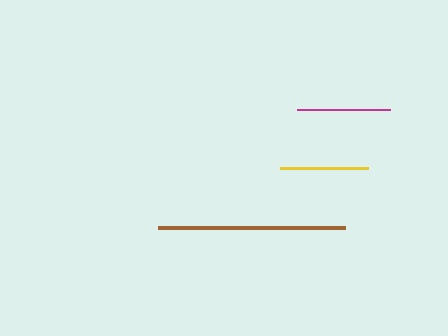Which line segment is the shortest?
The yellow line is the shortest at approximately 88 pixels.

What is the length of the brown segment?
The brown segment is approximately 187 pixels long.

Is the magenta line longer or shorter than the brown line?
The brown line is longer than the magenta line.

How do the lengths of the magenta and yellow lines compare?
The magenta and yellow lines are approximately the same length.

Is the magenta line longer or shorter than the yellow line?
The magenta line is longer than the yellow line.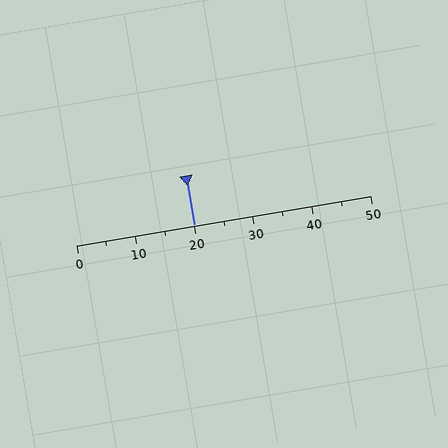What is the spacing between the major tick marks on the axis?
The major ticks are spaced 10 apart.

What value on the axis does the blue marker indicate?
The marker indicates approximately 20.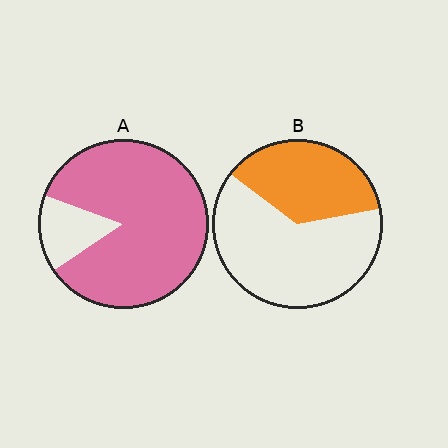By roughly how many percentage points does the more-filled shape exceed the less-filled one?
By roughly 50 percentage points (A over B).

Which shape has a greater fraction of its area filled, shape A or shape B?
Shape A.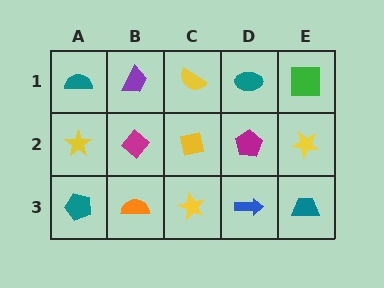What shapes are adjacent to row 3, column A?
A yellow star (row 2, column A), an orange semicircle (row 3, column B).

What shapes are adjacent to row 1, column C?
A yellow square (row 2, column C), a purple trapezoid (row 1, column B), a teal ellipse (row 1, column D).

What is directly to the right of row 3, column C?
A blue arrow.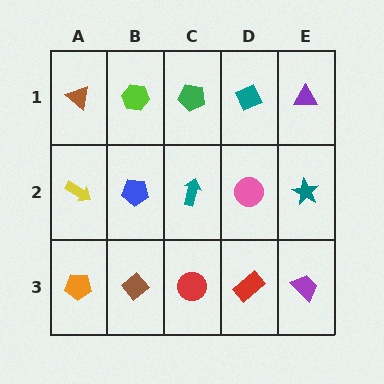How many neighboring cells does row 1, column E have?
2.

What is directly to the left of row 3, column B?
An orange pentagon.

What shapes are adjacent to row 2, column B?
A lime hexagon (row 1, column B), a brown diamond (row 3, column B), a yellow arrow (row 2, column A), a teal arrow (row 2, column C).